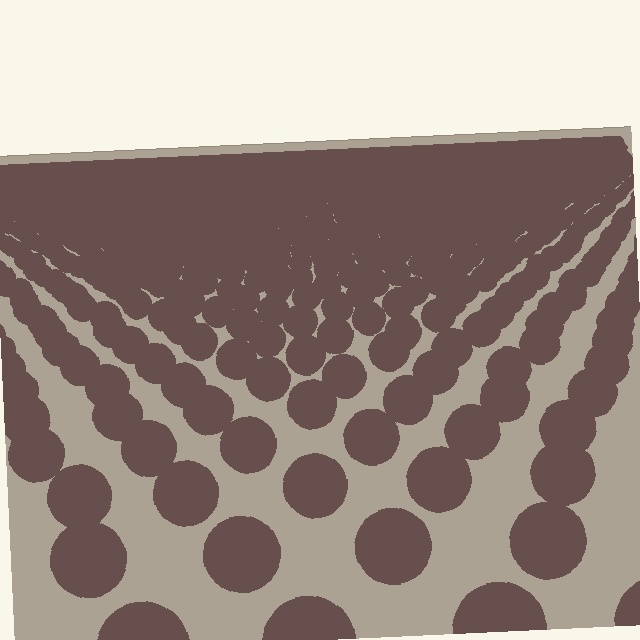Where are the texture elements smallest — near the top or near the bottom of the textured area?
Near the top.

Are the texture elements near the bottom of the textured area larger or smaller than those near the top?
Larger. Near the bottom, elements are closer to the viewer and appear at a bigger on-screen size.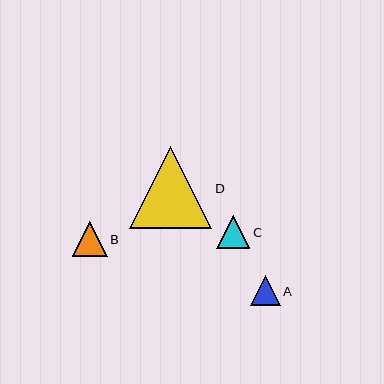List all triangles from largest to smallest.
From largest to smallest: D, B, C, A.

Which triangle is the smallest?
Triangle A is the smallest with a size of approximately 30 pixels.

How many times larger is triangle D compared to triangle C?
Triangle D is approximately 2.5 times the size of triangle C.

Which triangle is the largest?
Triangle D is the largest with a size of approximately 82 pixels.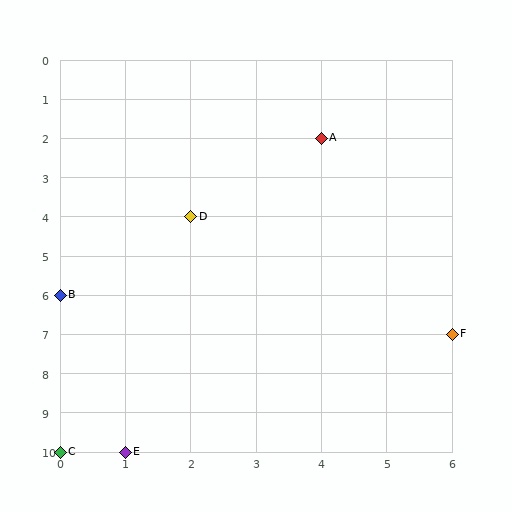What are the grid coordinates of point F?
Point F is at grid coordinates (6, 7).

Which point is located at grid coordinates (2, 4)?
Point D is at (2, 4).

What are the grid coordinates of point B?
Point B is at grid coordinates (0, 6).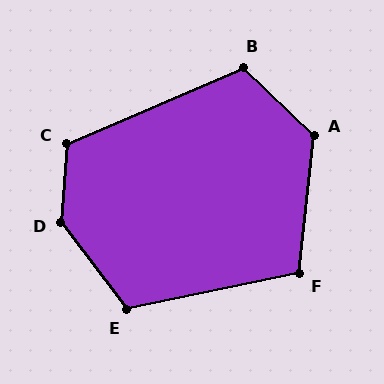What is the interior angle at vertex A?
Approximately 127 degrees (obtuse).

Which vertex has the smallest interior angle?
F, at approximately 108 degrees.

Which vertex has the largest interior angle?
D, at approximately 139 degrees.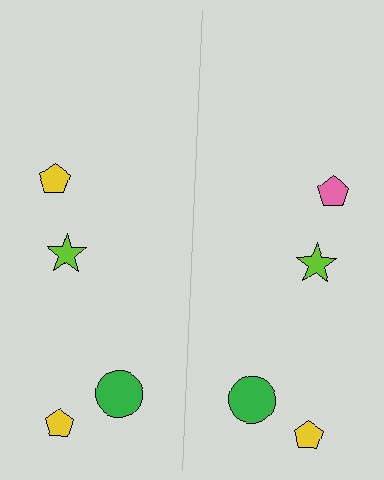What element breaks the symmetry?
The pink pentagon on the right side breaks the symmetry — its mirror counterpart is yellow.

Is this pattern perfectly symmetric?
No, the pattern is not perfectly symmetric. The pink pentagon on the right side breaks the symmetry — its mirror counterpart is yellow.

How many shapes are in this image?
There are 8 shapes in this image.